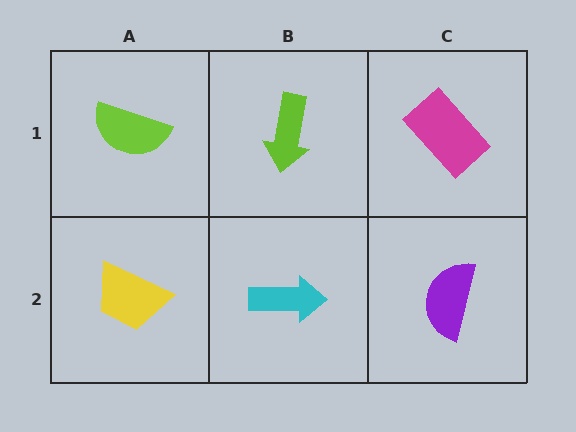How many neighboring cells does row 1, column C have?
2.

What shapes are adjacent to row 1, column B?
A cyan arrow (row 2, column B), a lime semicircle (row 1, column A), a magenta rectangle (row 1, column C).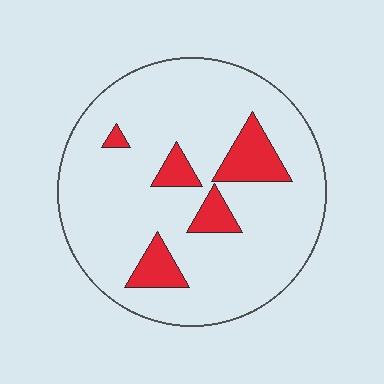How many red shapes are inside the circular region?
5.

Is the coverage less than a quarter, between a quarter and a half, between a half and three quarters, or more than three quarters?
Less than a quarter.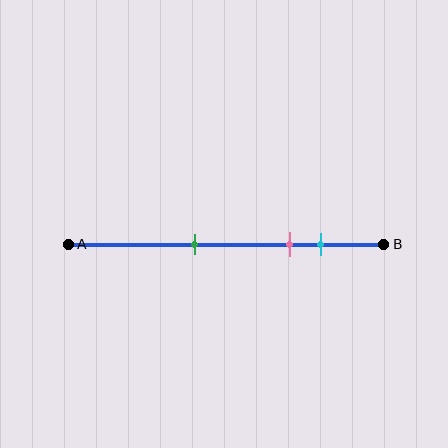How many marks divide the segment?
There are 3 marks dividing the segment.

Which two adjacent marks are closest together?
The pink and cyan marks are the closest adjacent pair.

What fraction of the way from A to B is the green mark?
The green mark is approximately 40% (0.4) of the way from A to B.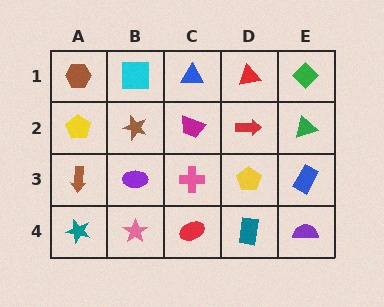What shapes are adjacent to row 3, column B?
A brown star (row 2, column B), a pink star (row 4, column B), a brown arrow (row 3, column A), a pink cross (row 3, column C).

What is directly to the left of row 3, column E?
A yellow pentagon.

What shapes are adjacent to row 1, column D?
A red arrow (row 2, column D), a blue triangle (row 1, column C), a green diamond (row 1, column E).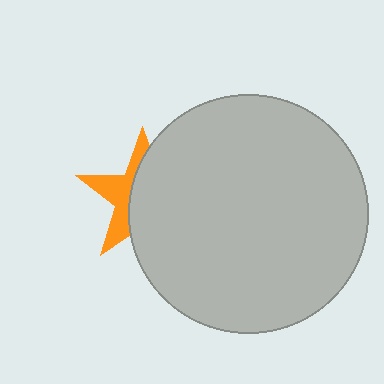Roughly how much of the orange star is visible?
A small part of it is visible (roughly 39%).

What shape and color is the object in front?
The object in front is a light gray circle.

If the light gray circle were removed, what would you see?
You would see the complete orange star.